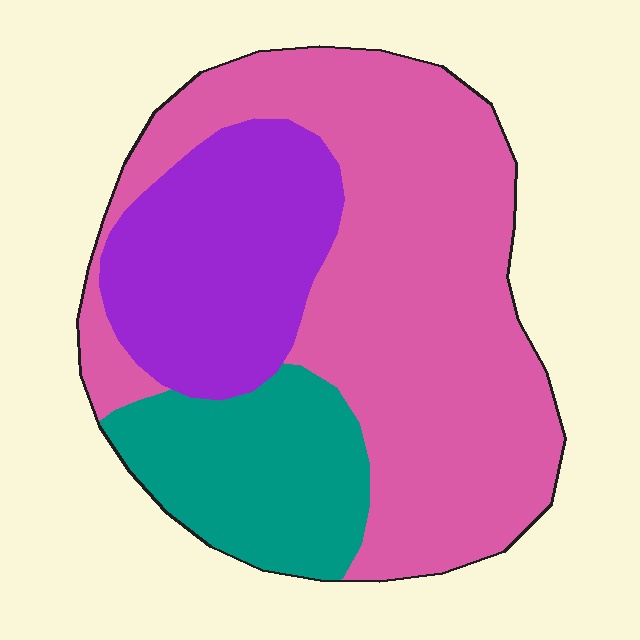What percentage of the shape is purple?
Purple covers about 25% of the shape.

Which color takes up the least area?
Teal, at roughly 20%.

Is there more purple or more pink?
Pink.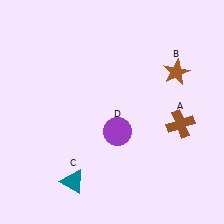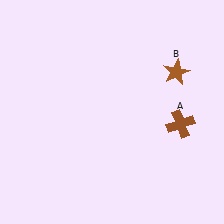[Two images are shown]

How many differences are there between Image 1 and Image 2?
There are 2 differences between the two images.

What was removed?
The teal triangle (C), the purple circle (D) were removed in Image 2.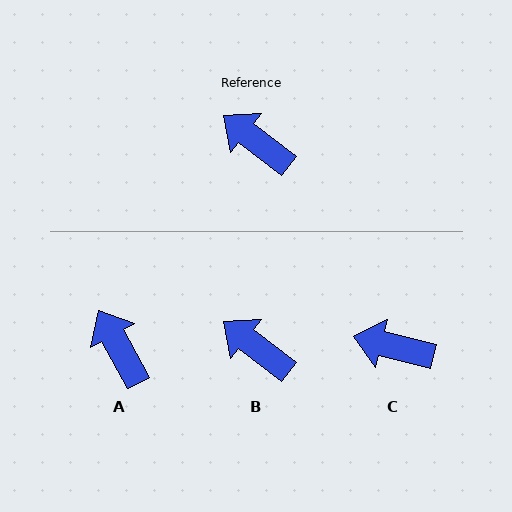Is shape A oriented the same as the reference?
No, it is off by about 24 degrees.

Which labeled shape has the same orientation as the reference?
B.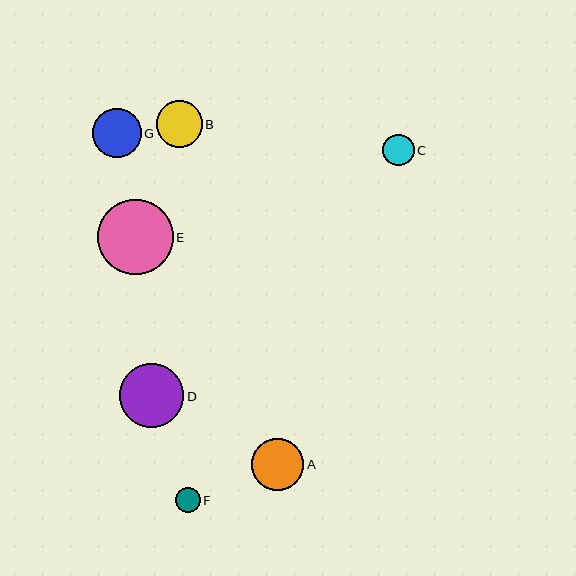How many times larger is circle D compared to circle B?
Circle D is approximately 1.4 times the size of circle B.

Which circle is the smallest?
Circle F is the smallest with a size of approximately 25 pixels.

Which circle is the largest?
Circle E is the largest with a size of approximately 76 pixels.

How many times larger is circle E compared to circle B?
Circle E is approximately 1.6 times the size of circle B.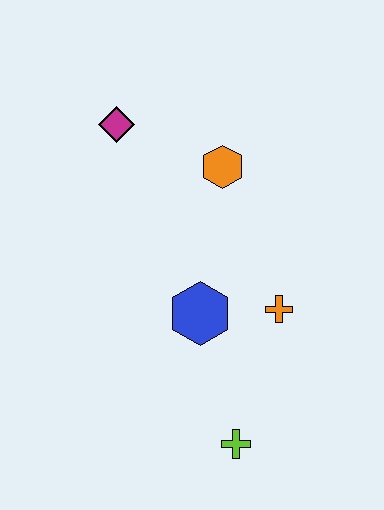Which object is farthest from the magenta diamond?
The lime cross is farthest from the magenta diamond.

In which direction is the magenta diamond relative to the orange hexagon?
The magenta diamond is to the left of the orange hexagon.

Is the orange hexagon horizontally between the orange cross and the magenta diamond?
Yes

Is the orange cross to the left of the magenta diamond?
No